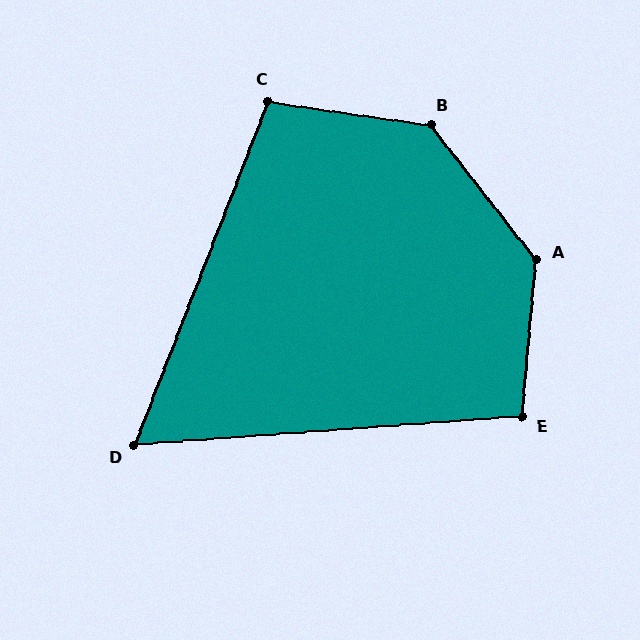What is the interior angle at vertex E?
Approximately 99 degrees (obtuse).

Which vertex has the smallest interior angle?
D, at approximately 65 degrees.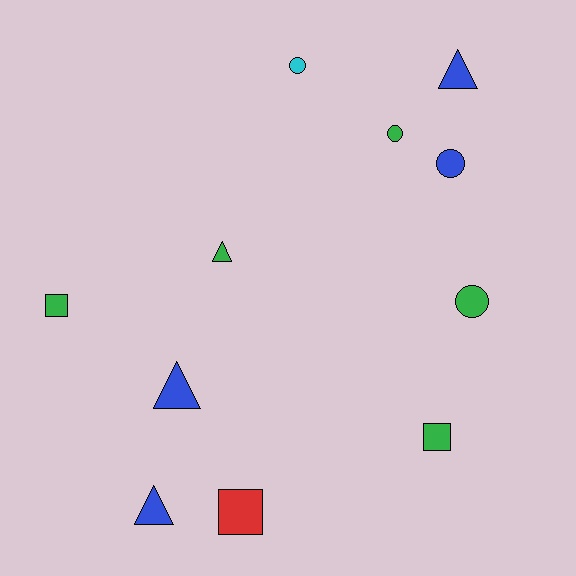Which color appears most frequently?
Green, with 5 objects.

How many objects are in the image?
There are 11 objects.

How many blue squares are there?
There are no blue squares.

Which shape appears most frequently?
Circle, with 4 objects.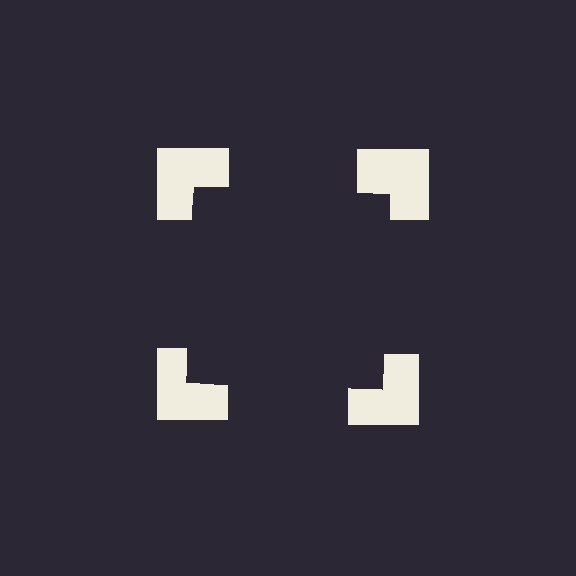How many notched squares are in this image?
There are 4 — one at each vertex of the illusory square.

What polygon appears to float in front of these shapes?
An illusory square — its edges are inferred from the aligned wedge cuts in the notched squares, not physically drawn.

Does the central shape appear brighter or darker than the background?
It typically appears slightly darker than the background, even though no actual brightness change is drawn.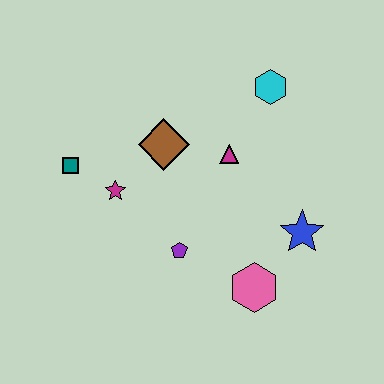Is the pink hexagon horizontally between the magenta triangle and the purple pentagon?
No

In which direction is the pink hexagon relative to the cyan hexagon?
The pink hexagon is below the cyan hexagon.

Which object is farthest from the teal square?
The blue star is farthest from the teal square.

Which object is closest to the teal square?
The magenta star is closest to the teal square.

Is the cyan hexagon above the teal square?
Yes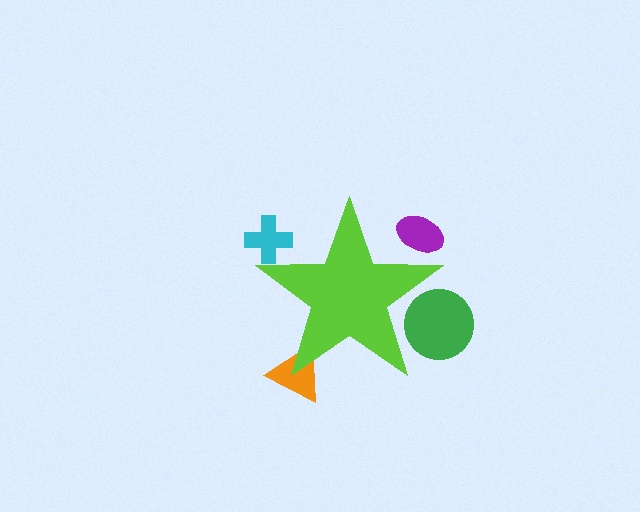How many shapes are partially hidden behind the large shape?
4 shapes are partially hidden.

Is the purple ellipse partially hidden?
Yes, the purple ellipse is partially hidden behind the lime star.